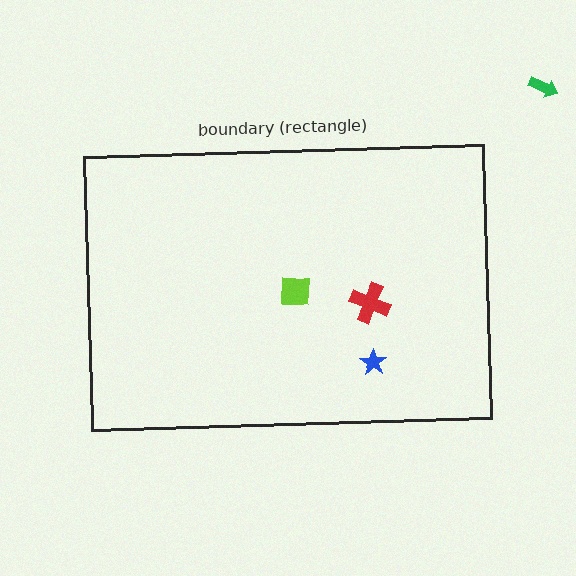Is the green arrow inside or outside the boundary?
Outside.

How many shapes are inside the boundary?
3 inside, 1 outside.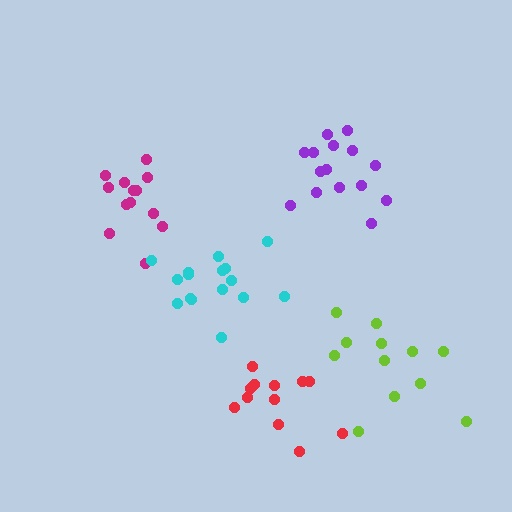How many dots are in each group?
Group 1: 12 dots, Group 2: 13 dots, Group 3: 12 dots, Group 4: 15 dots, Group 5: 16 dots (68 total).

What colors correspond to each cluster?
The clusters are colored: lime, magenta, red, purple, cyan.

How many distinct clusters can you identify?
There are 5 distinct clusters.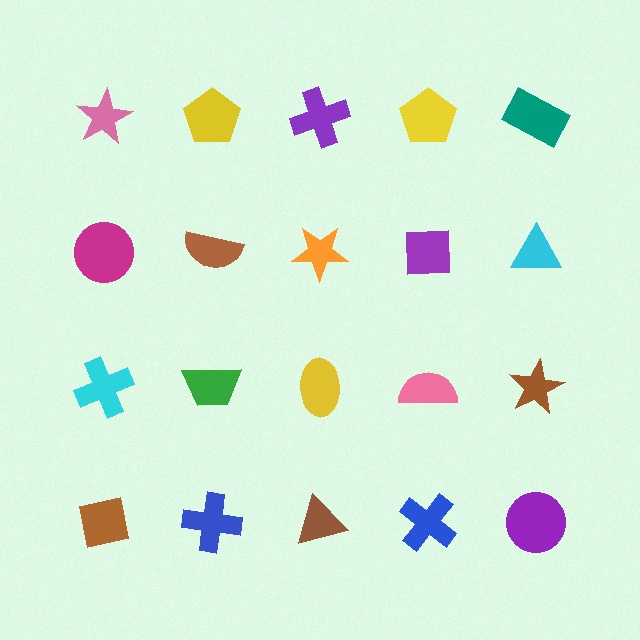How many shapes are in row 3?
5 shapes.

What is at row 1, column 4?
A yellow pentagon.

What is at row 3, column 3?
A yellow ellipse.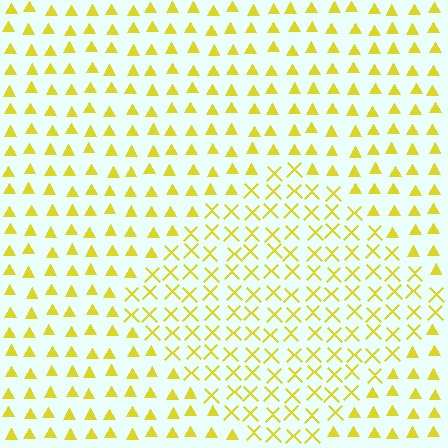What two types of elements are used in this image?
The image uses X marks inside the diamond region and triangles outside it.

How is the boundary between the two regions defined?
The boundary is defined by a change in element shape: X marks inside vs. triangles outside. All elements share the same color and spacing.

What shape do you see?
I see a diamond.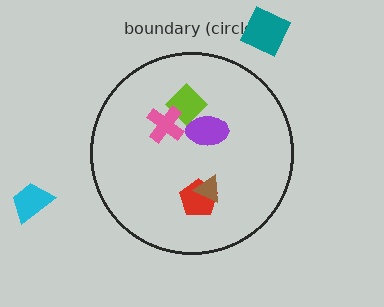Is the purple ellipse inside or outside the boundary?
Inside.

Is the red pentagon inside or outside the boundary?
Inside.